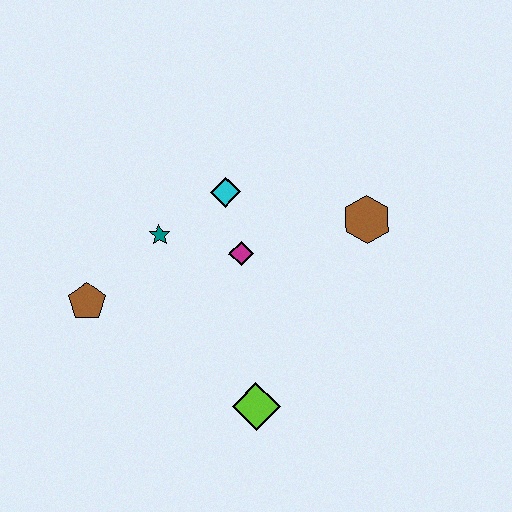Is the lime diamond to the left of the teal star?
No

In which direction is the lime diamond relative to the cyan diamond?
The lime diamond is below the cyan diamond.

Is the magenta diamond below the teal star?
Yes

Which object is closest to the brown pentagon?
The teal star is closest to the brown pentagon.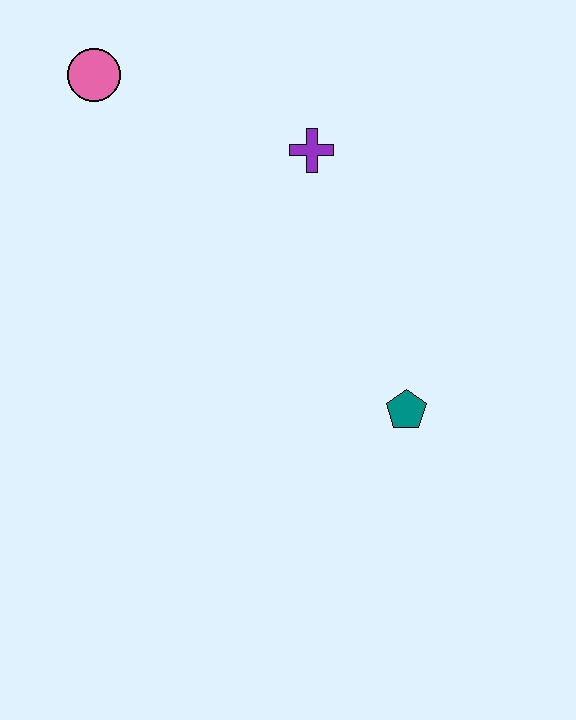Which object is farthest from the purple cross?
The teal pentagon is farthest from the purple cross.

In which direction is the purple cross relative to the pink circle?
The purple cross is to the right of the pink circle.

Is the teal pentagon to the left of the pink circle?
No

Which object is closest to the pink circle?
The purple cross is closest to the pink circle.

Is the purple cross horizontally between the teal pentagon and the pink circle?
Yes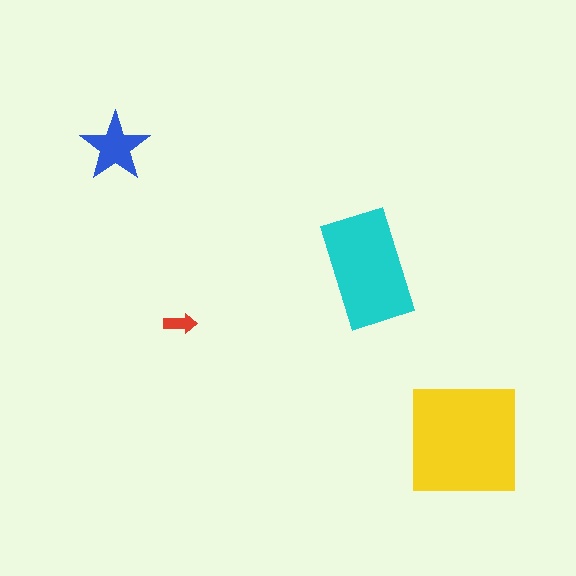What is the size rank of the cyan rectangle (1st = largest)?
2nd.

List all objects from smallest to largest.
The red arrow, the blue star, the cyan rectangle, the yellow square.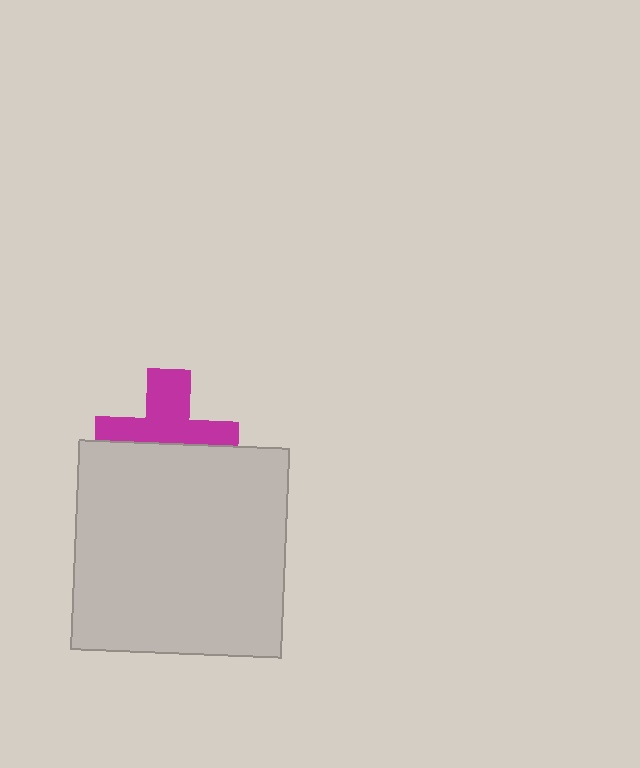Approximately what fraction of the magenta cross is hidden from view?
Roughly 46% of the magenta cross is hidden behind the light gray square.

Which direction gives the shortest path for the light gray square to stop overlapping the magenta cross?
Moving down gives the shortest separation.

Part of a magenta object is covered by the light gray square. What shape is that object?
It is a cross.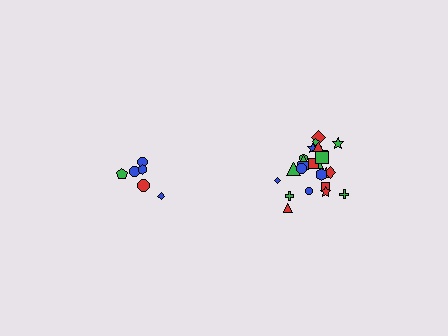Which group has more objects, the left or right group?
The right group.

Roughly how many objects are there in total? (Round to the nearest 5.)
Roughly 30 objects in total.